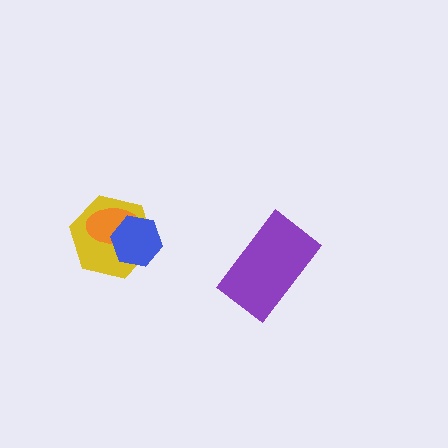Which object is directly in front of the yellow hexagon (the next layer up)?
The orange ellipse is directly in front of the yellow hexagon.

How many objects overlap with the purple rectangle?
0 objects overlap with the purple rectangle.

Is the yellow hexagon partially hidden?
Yes, it is partially covered by another shape.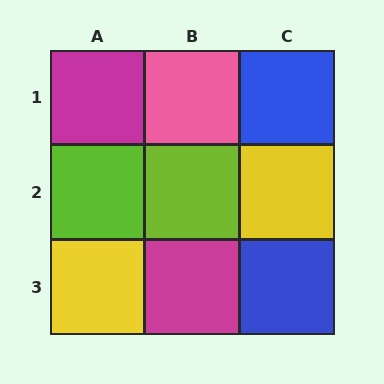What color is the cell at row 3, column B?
Magenta.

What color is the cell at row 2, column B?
Lime.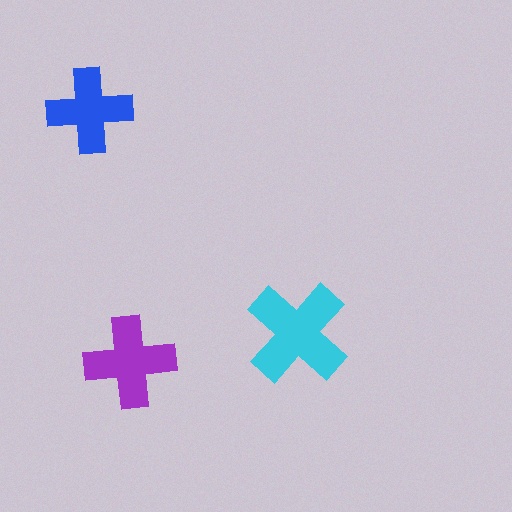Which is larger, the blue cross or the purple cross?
The purple one.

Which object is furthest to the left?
The blue cross is leftmost.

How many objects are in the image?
There are 3 objects in the image.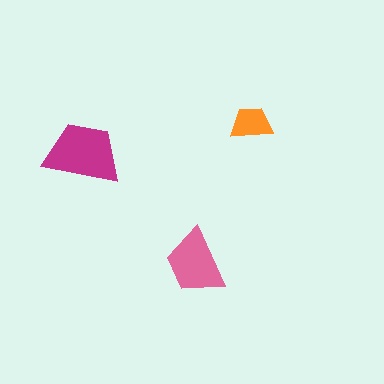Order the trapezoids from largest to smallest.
the magenta one, the pink one, the orange one.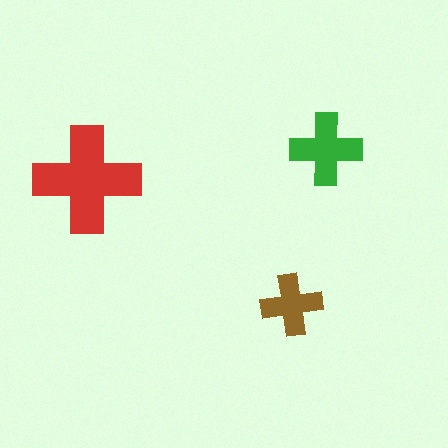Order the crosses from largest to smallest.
the red one, the green one, the brown one.